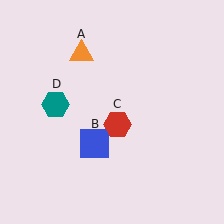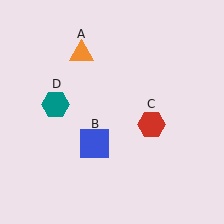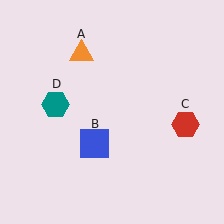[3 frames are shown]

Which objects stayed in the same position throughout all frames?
Orange triangle (object A) and blue square (object B) and teal hexagon (object D) remained stationary.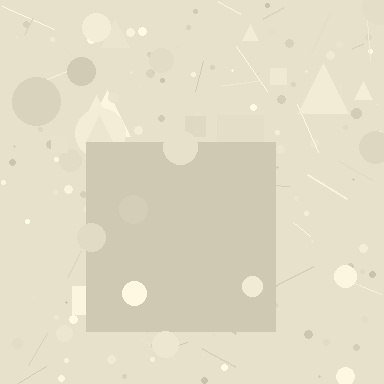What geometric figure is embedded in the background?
A square is embedded in the background.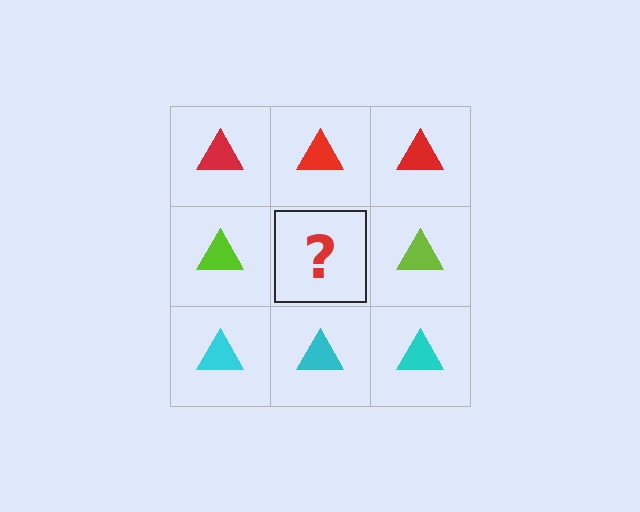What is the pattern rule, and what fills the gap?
The rule is that each row has a consistent color. The gap should be filled with a lime triangle.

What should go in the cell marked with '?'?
The missing cell should contain a lime triangle.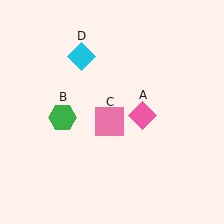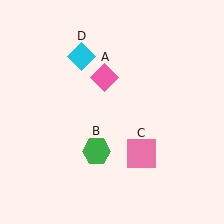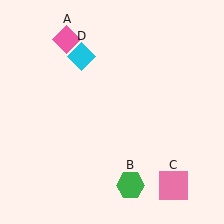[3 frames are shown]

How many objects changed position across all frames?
3 objects changed position: pink diamond (object A), green hexagon (object B), pink square (object C).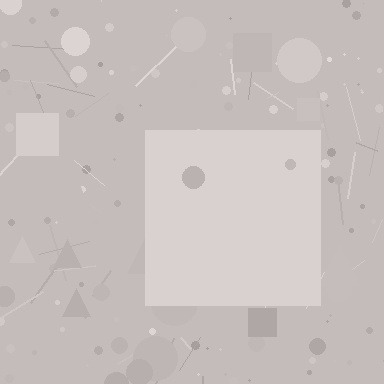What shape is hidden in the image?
A square is hidden in the image.